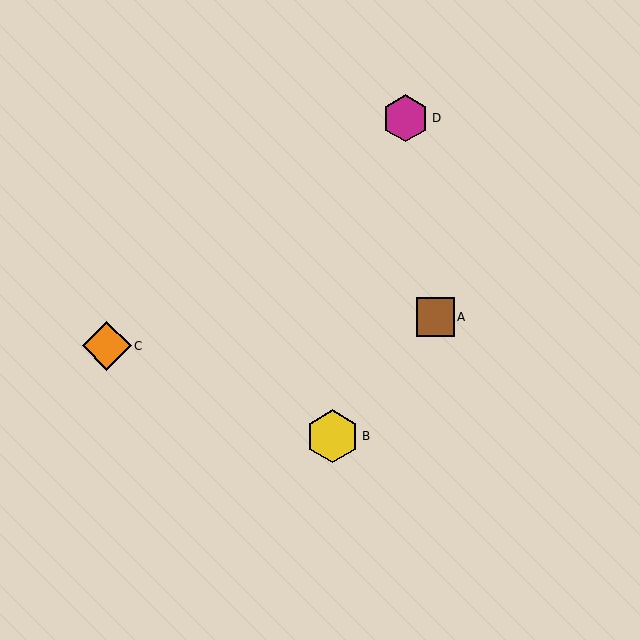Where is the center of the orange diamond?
The center of the orange diamond is at (107, 346).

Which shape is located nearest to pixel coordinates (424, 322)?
The brown square (labeled A) at (435, 317) is nearest to that location.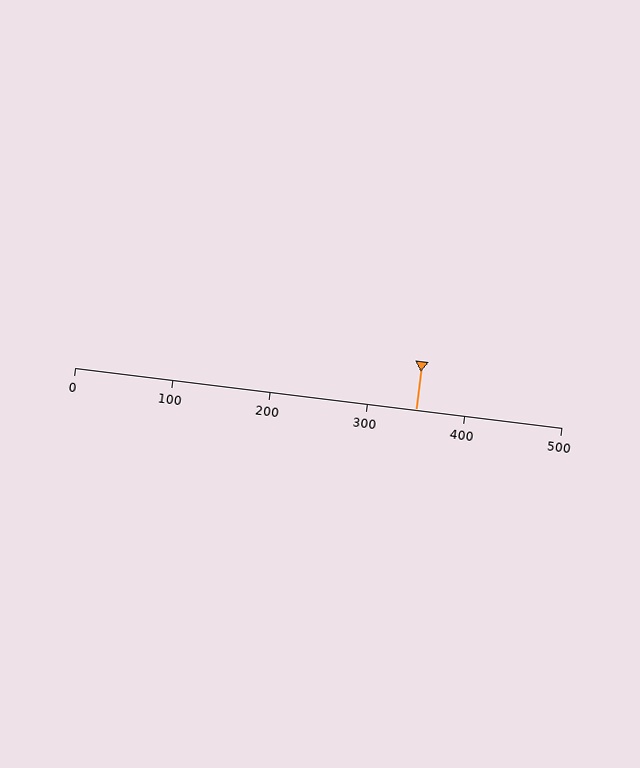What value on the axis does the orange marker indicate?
The marker indicates approximately 350.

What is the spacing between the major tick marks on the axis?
The major ticks are spaced 100 apart.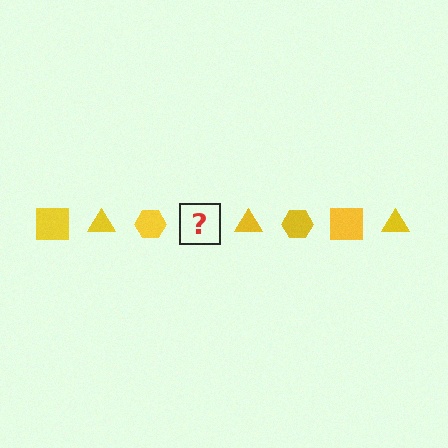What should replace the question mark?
The question mark should be replaced with a yellow square.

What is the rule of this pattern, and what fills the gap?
The rule is that the pattern cycles through square, triangle, hexagon shapes in yellow. The gap should be filled with a yellow square.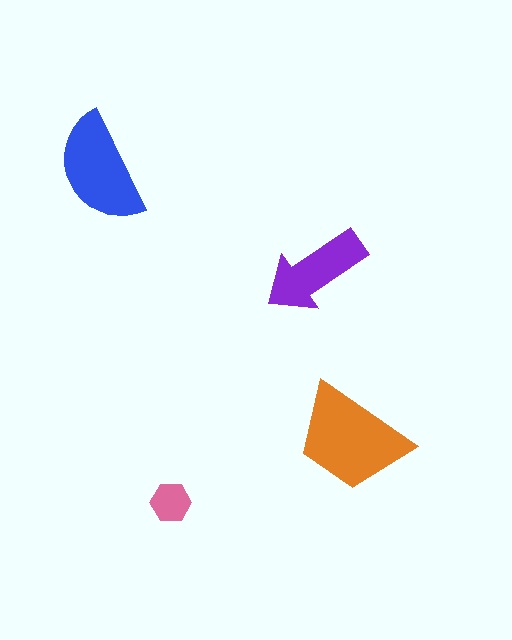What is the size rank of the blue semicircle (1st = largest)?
2nd.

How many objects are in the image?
There are 4 objects in the image.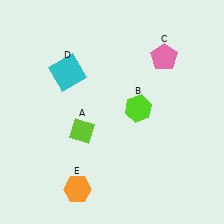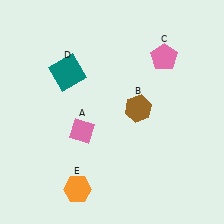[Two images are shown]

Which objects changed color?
A changed from lime to pink. B changed from lime to brown. D changed from cyan to teal.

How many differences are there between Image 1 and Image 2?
There are 3 differences between the two images.